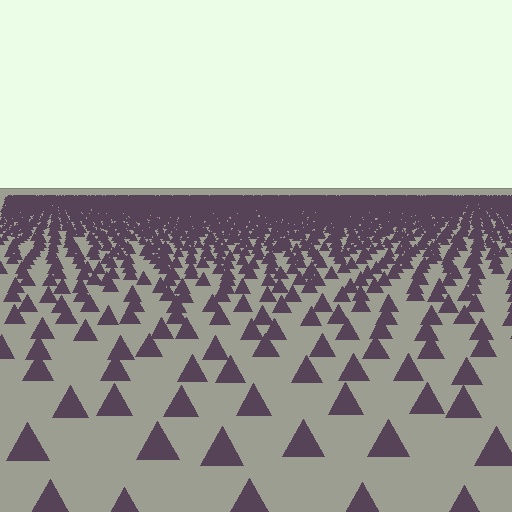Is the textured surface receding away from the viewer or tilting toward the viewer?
The surface is receding away from the viewer. Texture elements get smaller and denser toward the top.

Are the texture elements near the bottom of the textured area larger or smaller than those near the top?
Larger. Near the bottom, elements are closer to the viewer and appear at a bigger on-screen size.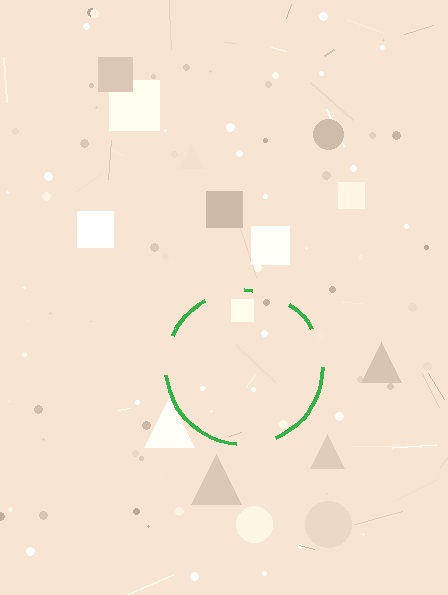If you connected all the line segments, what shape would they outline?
They would outline a circle.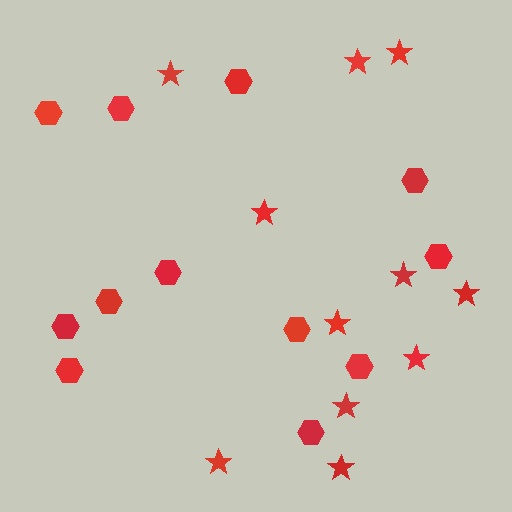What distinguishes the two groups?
There are 2 groups: one group of hexagons (12) and one group of stars (11).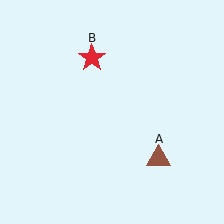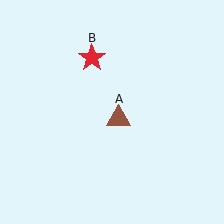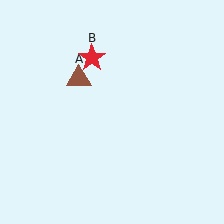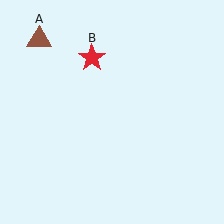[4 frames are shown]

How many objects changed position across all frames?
1 object changed position: brown triangle (object A).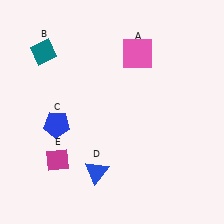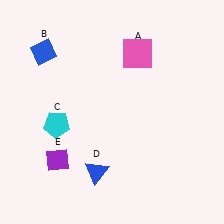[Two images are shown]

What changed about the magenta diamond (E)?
In Image 1, E is magenta. In Image 2, it changed to purple.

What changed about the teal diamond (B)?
In Image 1, B is teal. In Image 2, it changed to blue.